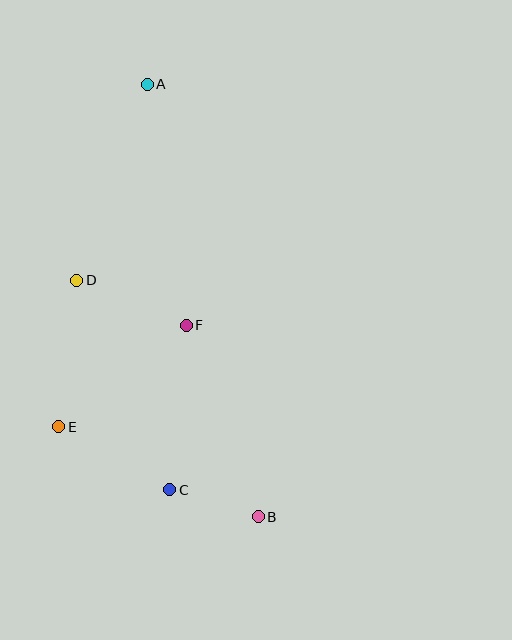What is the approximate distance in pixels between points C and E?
The distance between C and E is approximately 127 pixels.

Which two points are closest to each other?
Points B and C are closest to each other.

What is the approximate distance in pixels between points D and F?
The distance between D and F is approximately 119 pixels.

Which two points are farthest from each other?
Points A and B are farthest from each other.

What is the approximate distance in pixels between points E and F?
The distance between E and F is approximately 163 pixels.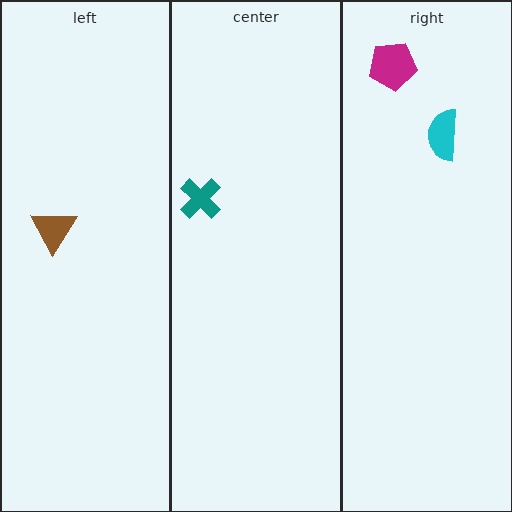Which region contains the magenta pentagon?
The right region.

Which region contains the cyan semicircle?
The right region.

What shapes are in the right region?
The magenta pentagon, the cyan semicircle.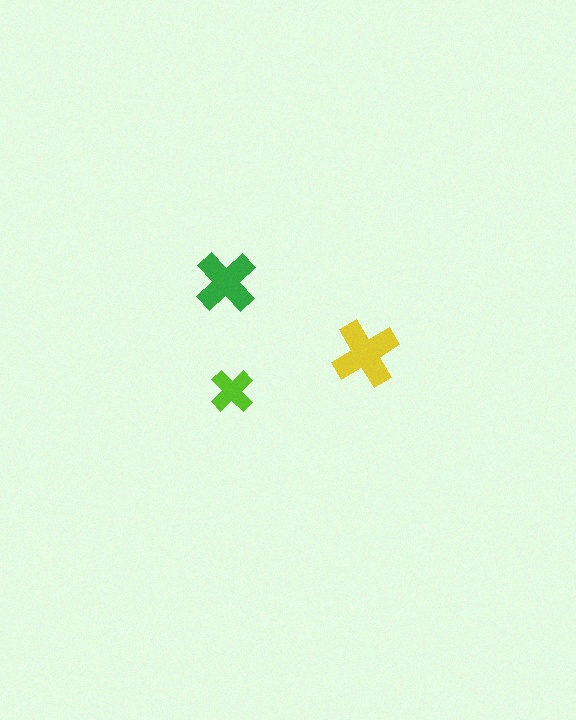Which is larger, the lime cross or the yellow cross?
The yellow one.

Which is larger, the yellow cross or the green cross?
The yellow one.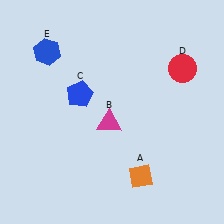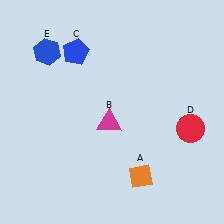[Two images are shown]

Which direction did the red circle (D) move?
The red circle (D) moved down.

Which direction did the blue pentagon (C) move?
The blue pentagon (C) moved up.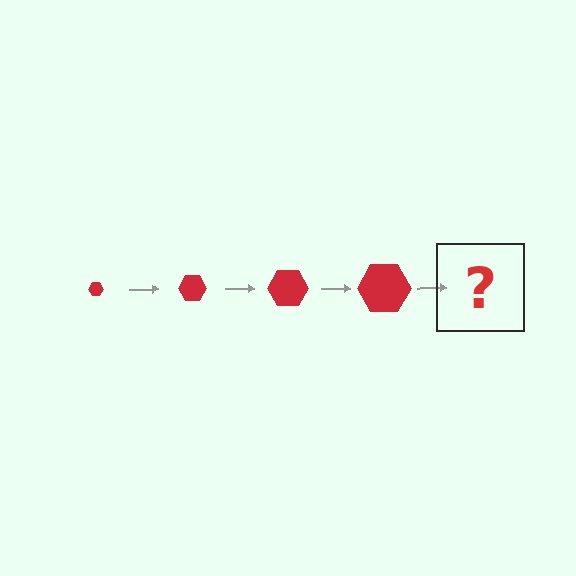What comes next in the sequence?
The next element should be a red hexagon, larger than the previous one.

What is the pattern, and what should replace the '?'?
The pattern is that the hexagon gets progressively larger each step. The '?' should be a red hexagon, larger than the previous one.